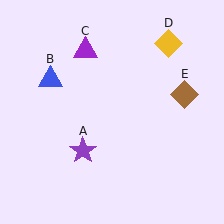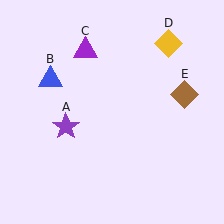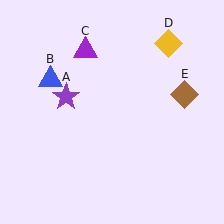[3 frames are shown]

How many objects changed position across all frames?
1 object changed position: purple star (object A).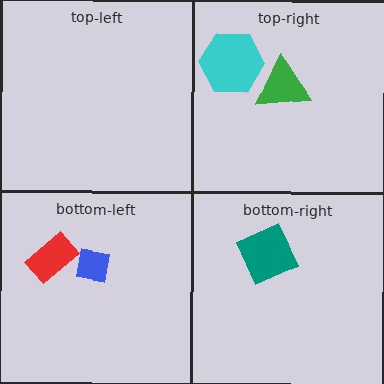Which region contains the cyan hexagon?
The top-right region.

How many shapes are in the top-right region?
2.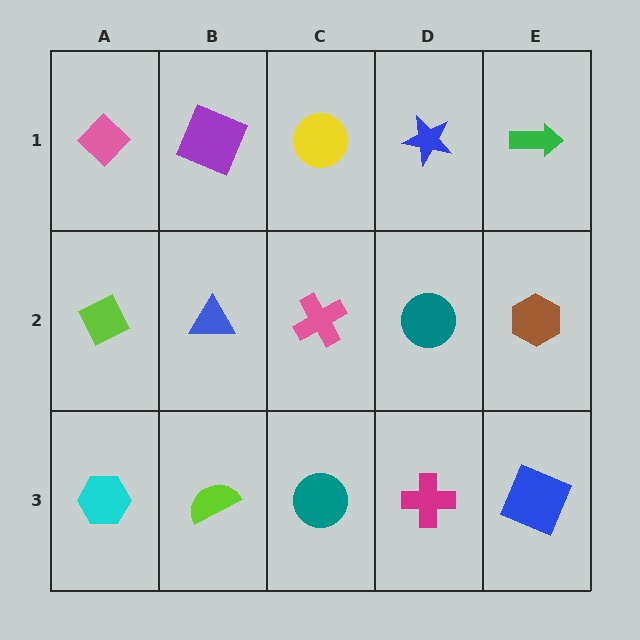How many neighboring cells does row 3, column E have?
2.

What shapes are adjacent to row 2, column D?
A blue star (row 1, column D), a magenta cross (row 3, column D), a pink cross (row 2, column C), a brown hexagon (row 2, column E).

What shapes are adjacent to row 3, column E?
A brown hexagon (row 2, column E), a magenta cross (row 3, column D).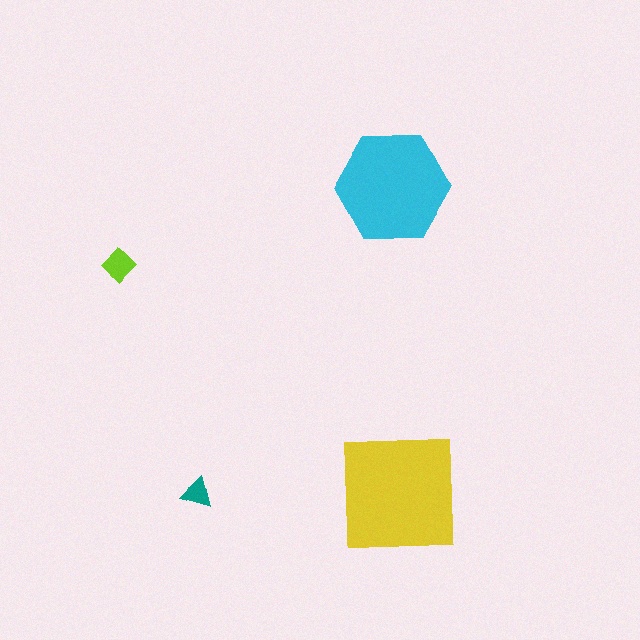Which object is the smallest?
The teal triangle.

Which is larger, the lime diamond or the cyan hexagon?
The cyan hexagon.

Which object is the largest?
The yellow square.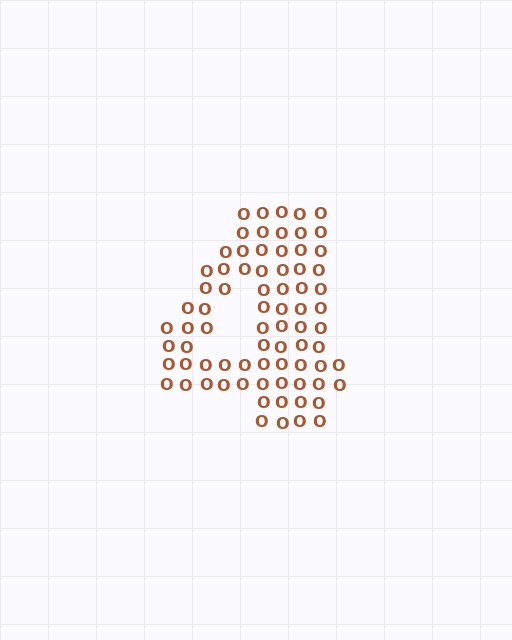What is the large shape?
The large shape is the digit 4.